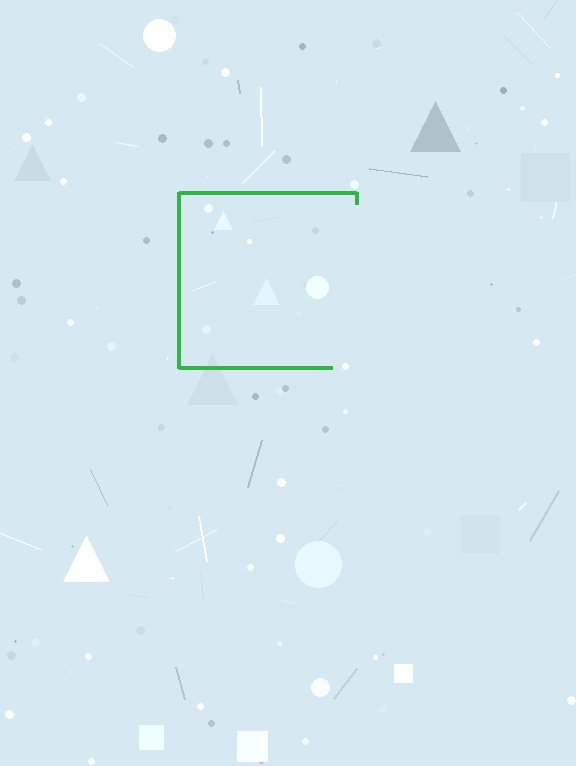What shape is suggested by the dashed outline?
The dashed outline suggests a square.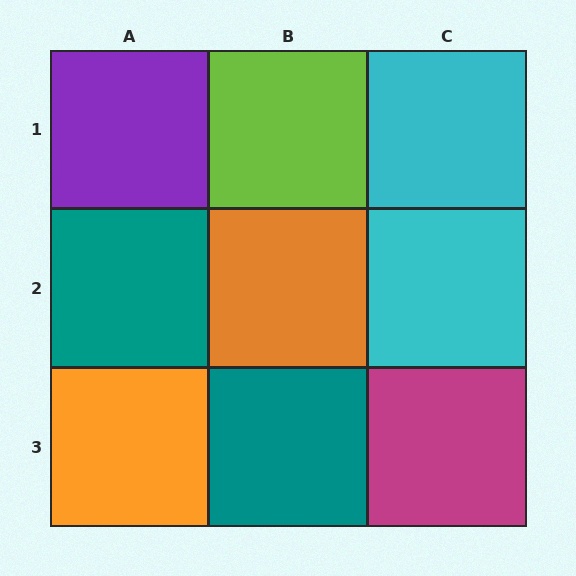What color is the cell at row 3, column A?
Orange.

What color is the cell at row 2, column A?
Teal.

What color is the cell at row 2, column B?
Orange.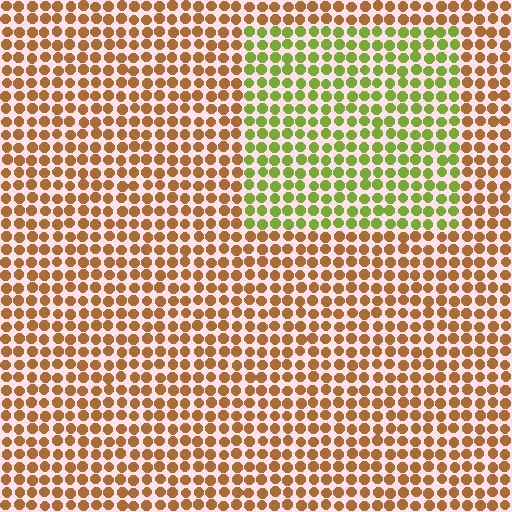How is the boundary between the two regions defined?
The boundary is defined purely by a slight shift in hue (about 58 degrees). Spacing, size, and orientation are identical on both sides.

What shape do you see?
I see a rectangle.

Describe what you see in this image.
The image is filled with small brown elements in a uniform arrangement. A rectangle-shaped region is visible where the elements are tinted to a slightly different hue, forming a subtle color boundary.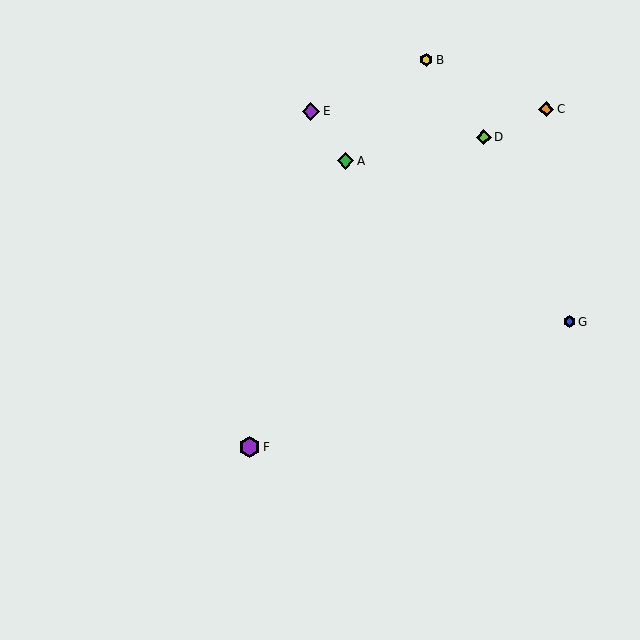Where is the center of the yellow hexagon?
The center of the yellow hexagon is at (426, 60).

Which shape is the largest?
The purple hexagon (labeled F) is the largest.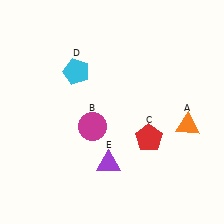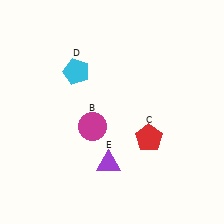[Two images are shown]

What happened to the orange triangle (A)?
The orange triangle (A) was removed in Image 2. It was in the bottom-right area of Image 1.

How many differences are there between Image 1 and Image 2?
There is 1 difference between the two images.